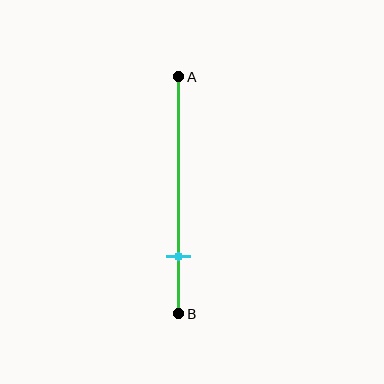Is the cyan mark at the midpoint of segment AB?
No, the mark is at about 75% from A, not at the 50% midpoint.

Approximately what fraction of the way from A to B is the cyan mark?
The cyan mark is approximately 75% of the way from A to B.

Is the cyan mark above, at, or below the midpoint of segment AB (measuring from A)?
The cyan mark is below the midpoint of segment AB.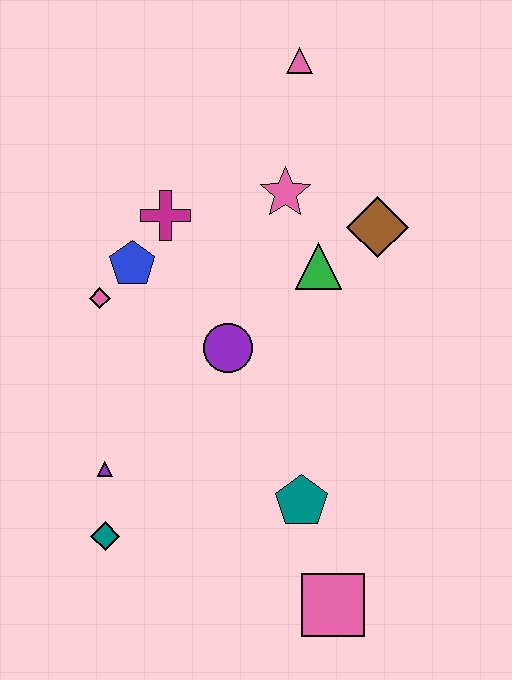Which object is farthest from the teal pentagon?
The pink triangle is farthest from the teal pentagon.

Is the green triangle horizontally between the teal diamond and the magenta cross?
No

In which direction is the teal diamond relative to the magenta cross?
The teal diamond is below the magenta cross.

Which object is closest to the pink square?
The teal pentagon is closest to the pink square.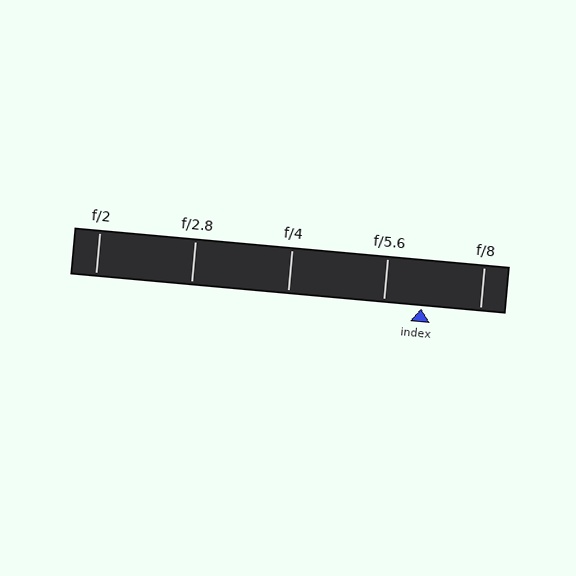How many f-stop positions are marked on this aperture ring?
There are 5 f-stop positions marked.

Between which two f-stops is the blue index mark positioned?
The index mark is between f/5.6 and f/8.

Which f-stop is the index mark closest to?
The index mark is closest to f/5.6.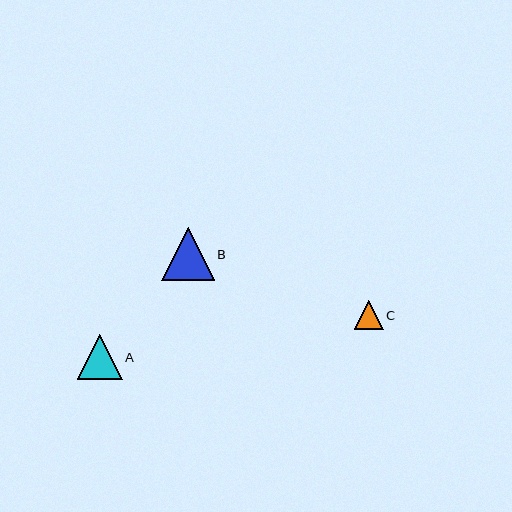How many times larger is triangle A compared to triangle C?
Triangle A is approximately 1.6 times the size of triangle C.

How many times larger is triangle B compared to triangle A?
Triangle B is approximately 1.2 times the size of triangle A.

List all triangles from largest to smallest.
From largest to smallest: B, A, C.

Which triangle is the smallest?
Triangle C is the smallest with a size of approximately 29 pixels.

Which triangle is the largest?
Triangle B is the largest with a size of approximately 53 pixels.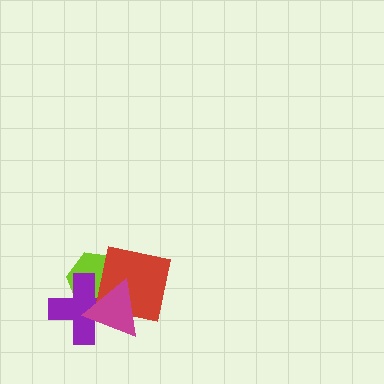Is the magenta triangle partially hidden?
No, no other shape covers it.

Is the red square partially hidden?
Yes, it is partially covered by another shape.